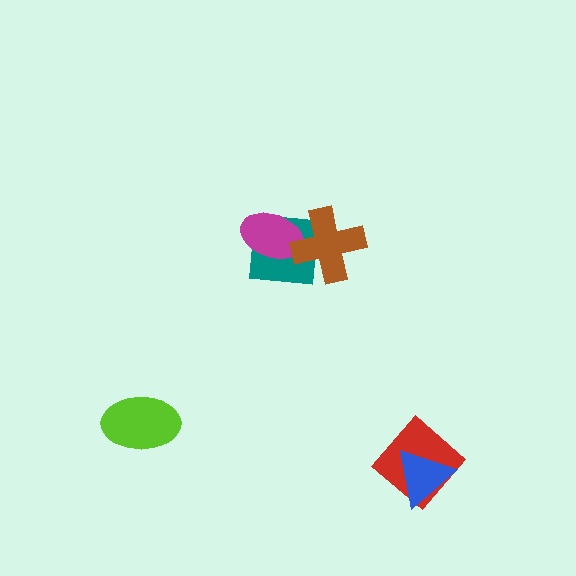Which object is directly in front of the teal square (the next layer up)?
The magenta ellipse is directly in front of the teal square.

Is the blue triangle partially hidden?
No, no other shape covers it.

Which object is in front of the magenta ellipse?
The brown cross is in front of the magenta ellipse.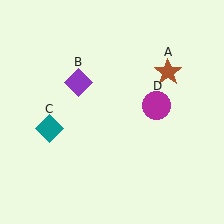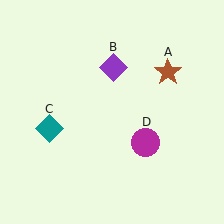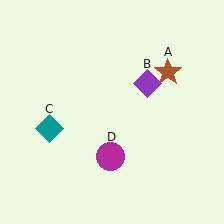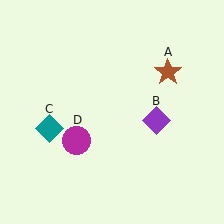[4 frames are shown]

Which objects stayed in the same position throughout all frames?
Brown star (object A) and teal diamond (object C) remained stationary.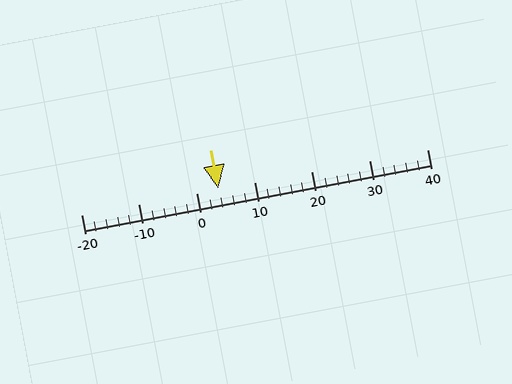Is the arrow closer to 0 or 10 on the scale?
The arrow is closer to 0.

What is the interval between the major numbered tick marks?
The major tick marks are spaced 10 units apart.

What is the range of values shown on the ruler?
The ruler shows values from -20 to 40.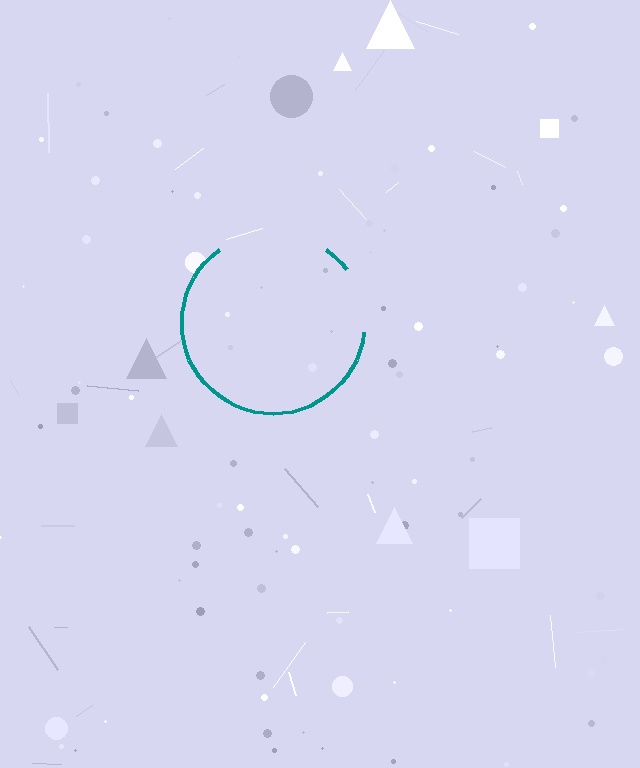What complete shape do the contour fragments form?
The contour fragments form a circle.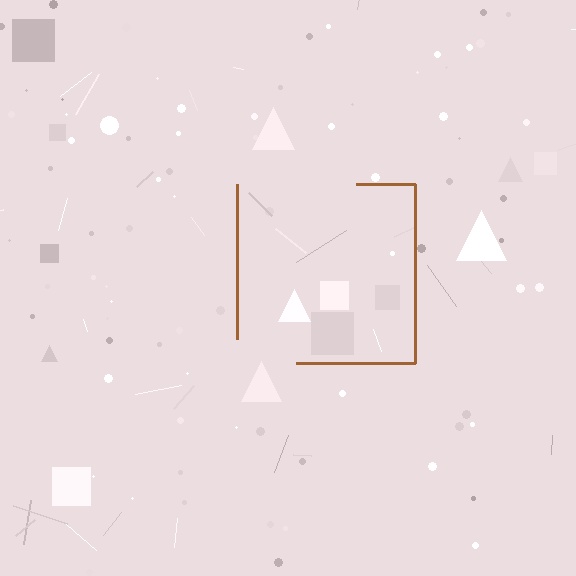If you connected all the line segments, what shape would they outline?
They would outline a square.